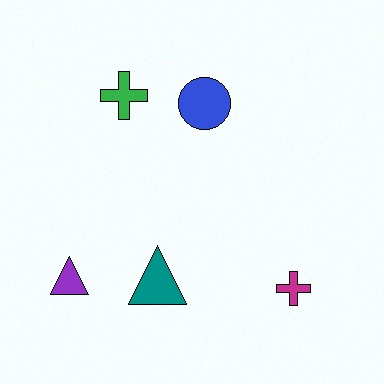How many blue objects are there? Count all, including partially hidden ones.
There is 1 blue object.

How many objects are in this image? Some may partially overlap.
There are 5 objects.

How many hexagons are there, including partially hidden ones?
There are no hexagons.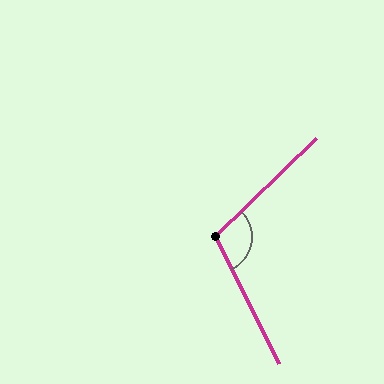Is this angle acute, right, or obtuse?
It is obtuse.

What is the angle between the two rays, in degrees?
Approximately 108 degrees.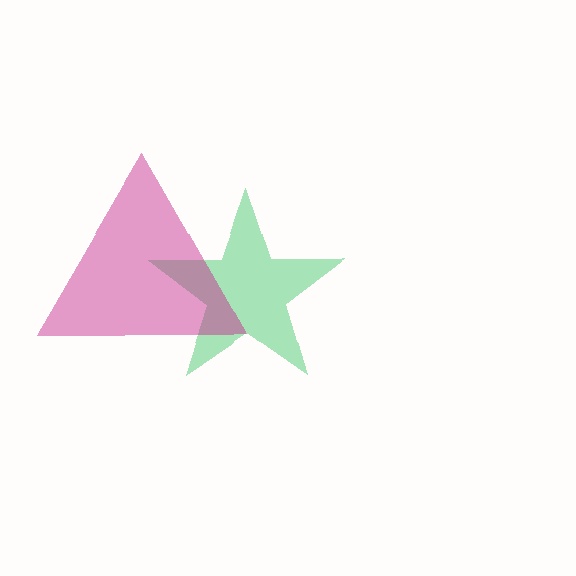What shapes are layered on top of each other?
The layered shapes are: a green star, a magenta triangle.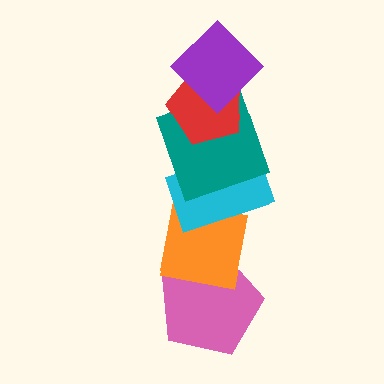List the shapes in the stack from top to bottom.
From top to bottom: the purple diamond, the red pentagon, the teal square, the cyan rectangle, the orange square, the pink pentagon.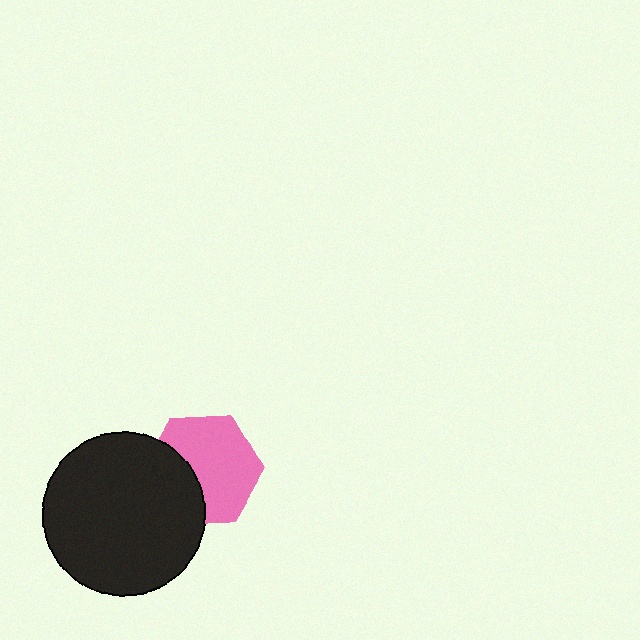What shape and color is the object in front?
The object in front is a black circle.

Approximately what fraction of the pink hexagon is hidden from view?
Roughly 34% of the pink hexagon is hidden behind the black circle.